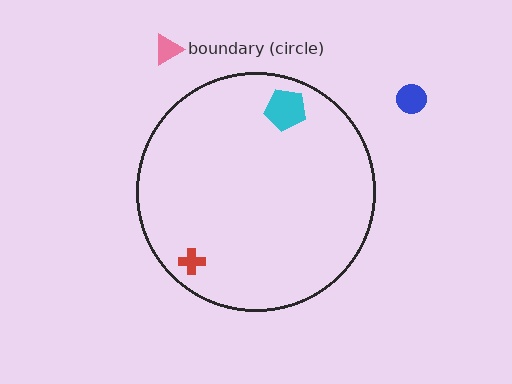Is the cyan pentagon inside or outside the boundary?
Inside.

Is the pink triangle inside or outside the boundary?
Outside.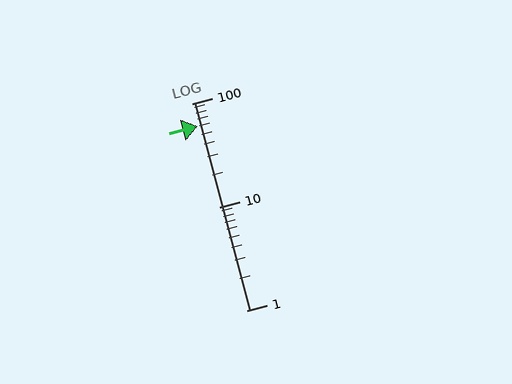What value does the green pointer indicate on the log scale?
The pointer indicates approximately 60.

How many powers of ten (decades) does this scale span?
The scale spans 2 decades, from 1 to 100.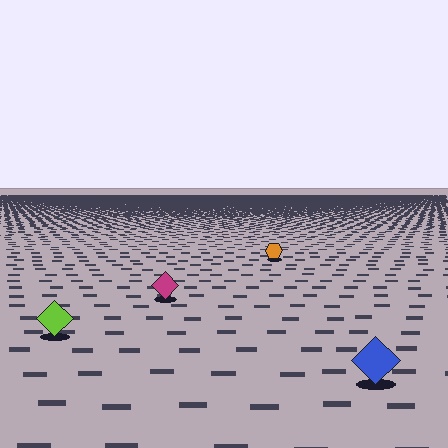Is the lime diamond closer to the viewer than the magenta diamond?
Yes. The lime diamond is closer — you can tell from the texture gradient: the ground texture is coarser near it.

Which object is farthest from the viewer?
The orange hexagon is farthest from the viewer. It appears smaller and the ground texture around it is denser.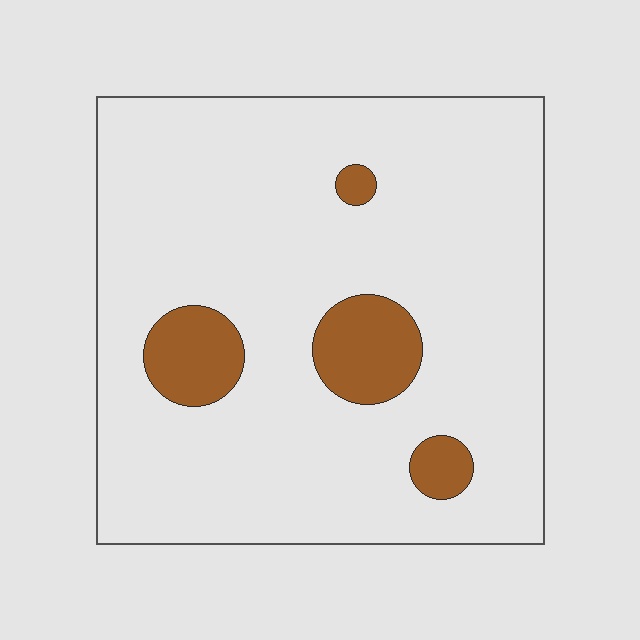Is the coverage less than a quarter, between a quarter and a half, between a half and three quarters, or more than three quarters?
Less than a quarter.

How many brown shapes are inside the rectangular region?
4.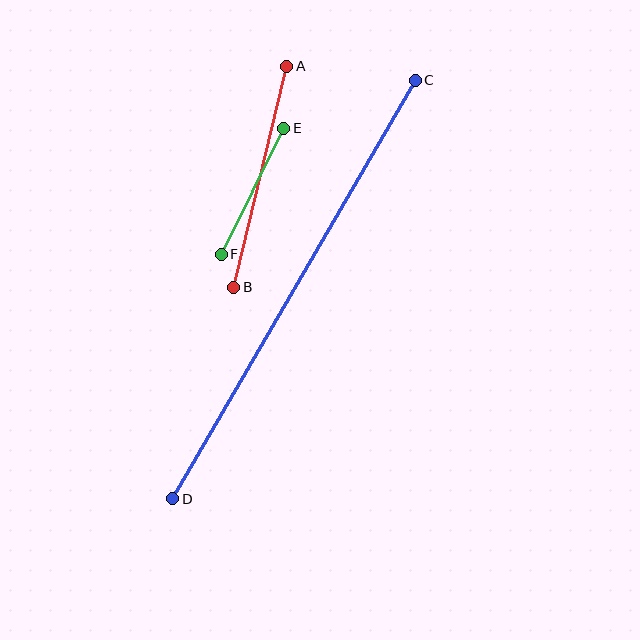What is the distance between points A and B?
The distance is approximately 227 pixels.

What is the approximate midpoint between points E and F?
The midpoint is at approximately (253, 191) pixels.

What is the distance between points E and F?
The distance is approximately 141 pixels.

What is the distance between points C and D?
The distance is approximately 484 pixels.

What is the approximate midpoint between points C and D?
The midpoint is at approximately (294, 290) pixels.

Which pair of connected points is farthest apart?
Points C and D are farthest apart.